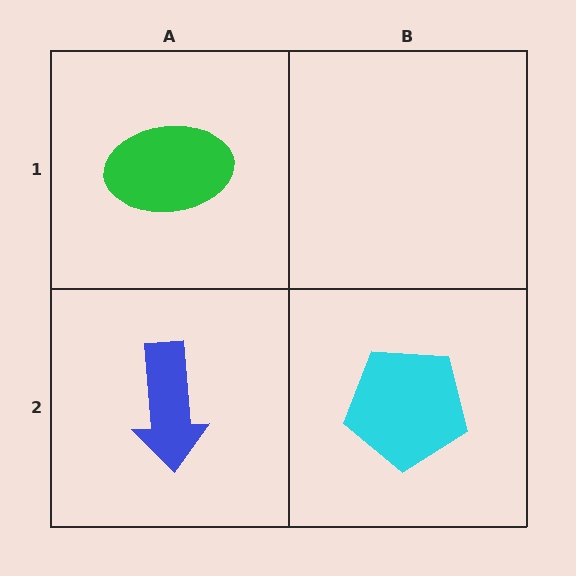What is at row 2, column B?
A cyan pentagon.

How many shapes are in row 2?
2 shapes.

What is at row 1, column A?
A green ellipse.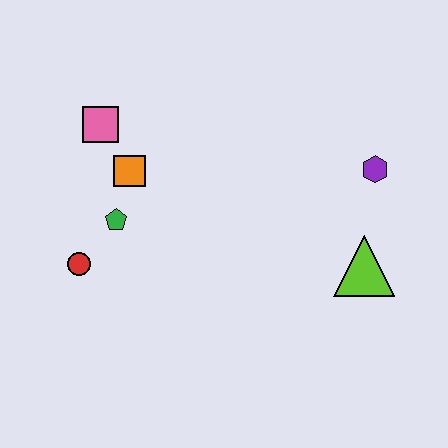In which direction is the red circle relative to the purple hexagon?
The red circle is to the left of the purple hexagon.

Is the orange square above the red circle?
Yes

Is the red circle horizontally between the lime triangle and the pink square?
No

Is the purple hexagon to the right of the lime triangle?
Yes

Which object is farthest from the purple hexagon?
The red circle is farthest from the purple hexagon.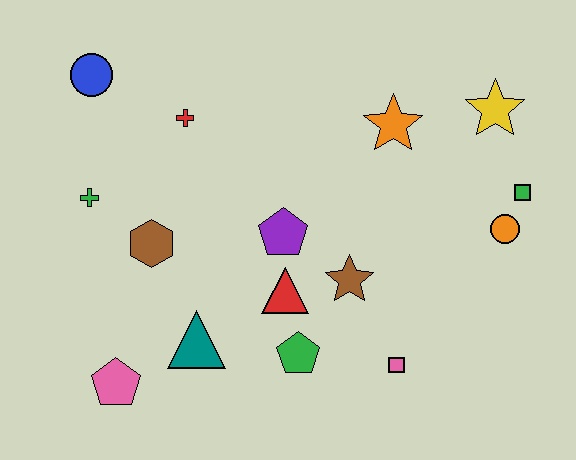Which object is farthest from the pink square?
The blue circle is farthest from the pink square.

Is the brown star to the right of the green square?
No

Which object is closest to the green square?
The orange circle is closest to the green square.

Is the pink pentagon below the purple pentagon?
Yes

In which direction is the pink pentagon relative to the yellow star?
The pink pentagon is to the left of the yellow star.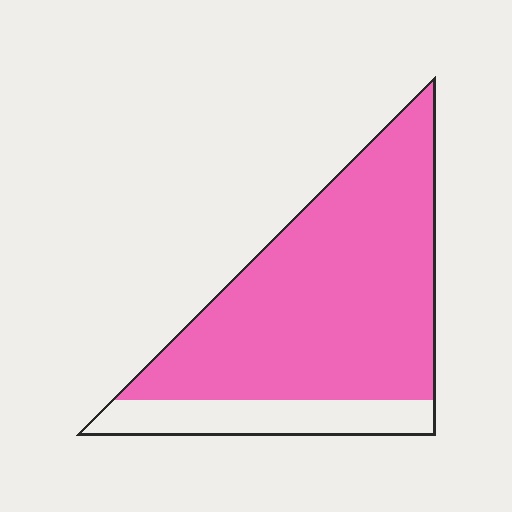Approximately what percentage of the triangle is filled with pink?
Approximately 80%.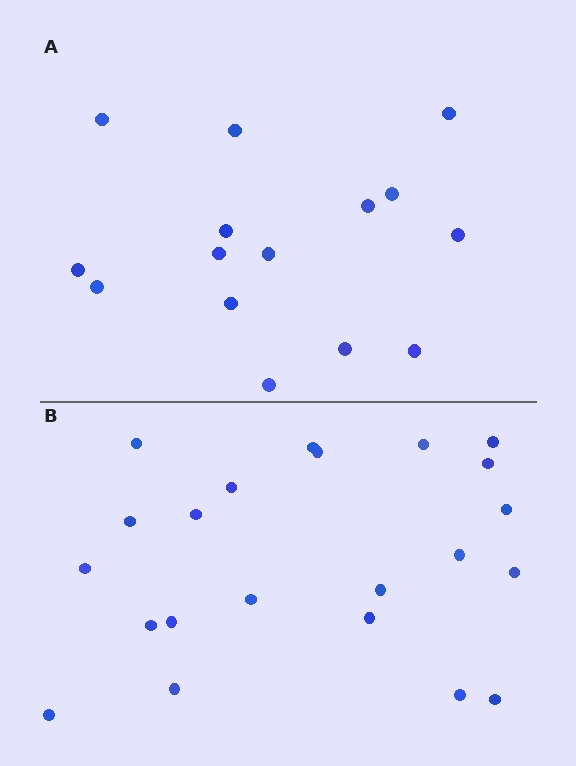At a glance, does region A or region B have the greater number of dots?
Region B (the bottom region) has more dots.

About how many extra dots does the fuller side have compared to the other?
Region B has roughly 8 or so more dots than region A.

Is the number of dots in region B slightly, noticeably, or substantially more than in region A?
Region B has substantially more. The ratio is roughly 1.5 to 1.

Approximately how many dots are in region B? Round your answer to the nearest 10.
About 20 dots. (The exact count is 22, which rounds to 20.)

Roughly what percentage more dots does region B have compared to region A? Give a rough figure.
About 45% more.